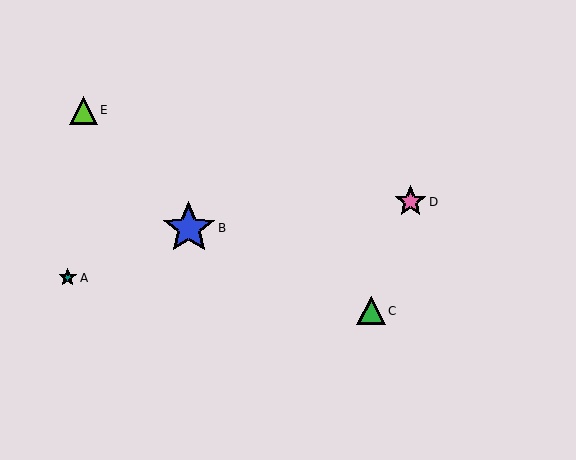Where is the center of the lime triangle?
The center of the lime triangle is at (83, 110).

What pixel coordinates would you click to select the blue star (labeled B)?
Click at (189, 228) to select the blue star B.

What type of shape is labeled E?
Shape E is a lime triangle.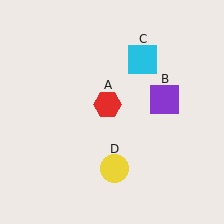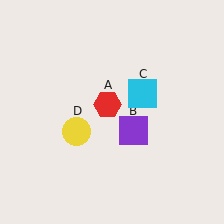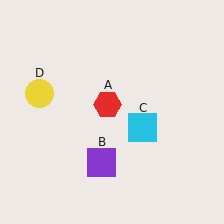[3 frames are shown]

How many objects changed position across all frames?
3 objects changed position: purple square (object B), cyan square (object C), yellow circle (object D).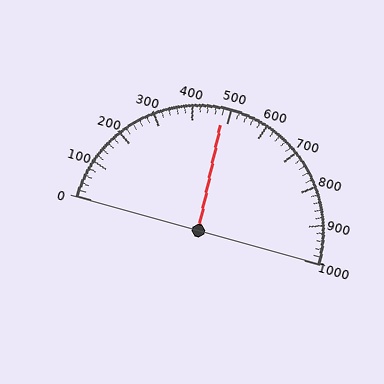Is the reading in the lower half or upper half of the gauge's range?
The reading is in the lower half of the range (0 to 1000).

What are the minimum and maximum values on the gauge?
The gauge ranges from 0 to 1000.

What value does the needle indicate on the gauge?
The needle indicates approximately 480.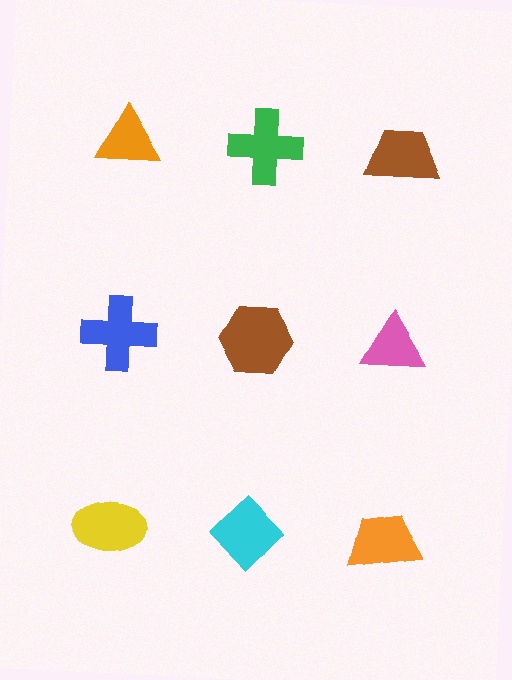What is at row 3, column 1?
A yellow ellipse.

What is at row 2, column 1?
A blue cross.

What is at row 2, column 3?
A pink triangle.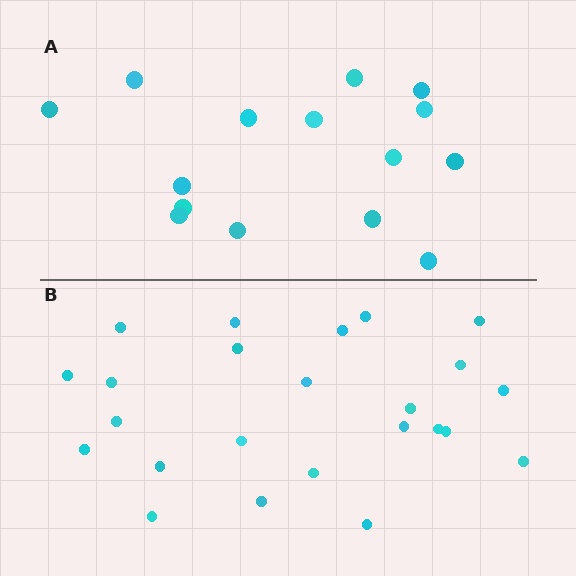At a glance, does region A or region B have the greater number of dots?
Region B (the bottom region) has more dots.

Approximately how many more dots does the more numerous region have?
Region B has roughly 8 or so more dots than region A.